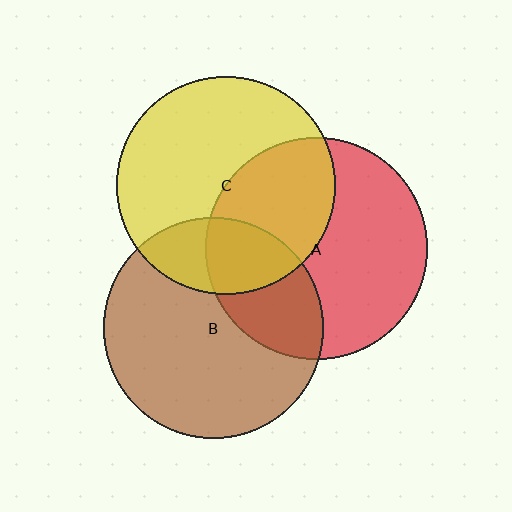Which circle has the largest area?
Circle A (red).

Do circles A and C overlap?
Yes.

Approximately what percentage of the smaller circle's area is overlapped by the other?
Approximately 40%.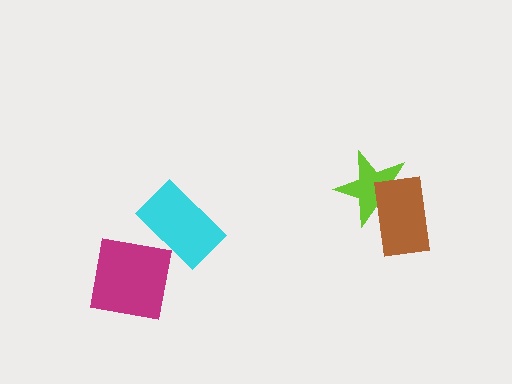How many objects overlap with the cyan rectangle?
1 object overlaps with the cyan rectangle.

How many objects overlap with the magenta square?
1 object overlaps with the magenta square.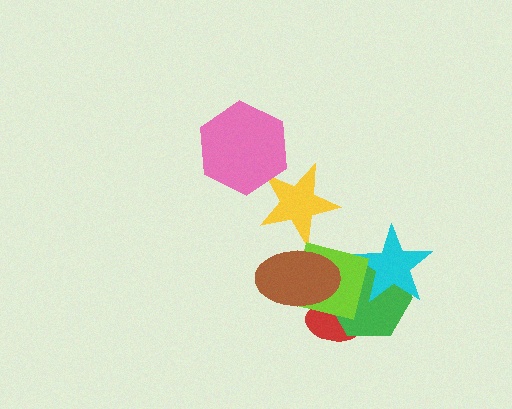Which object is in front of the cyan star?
The lime square is in front of the cyan star.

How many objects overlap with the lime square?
4 objects overlap with the lime square.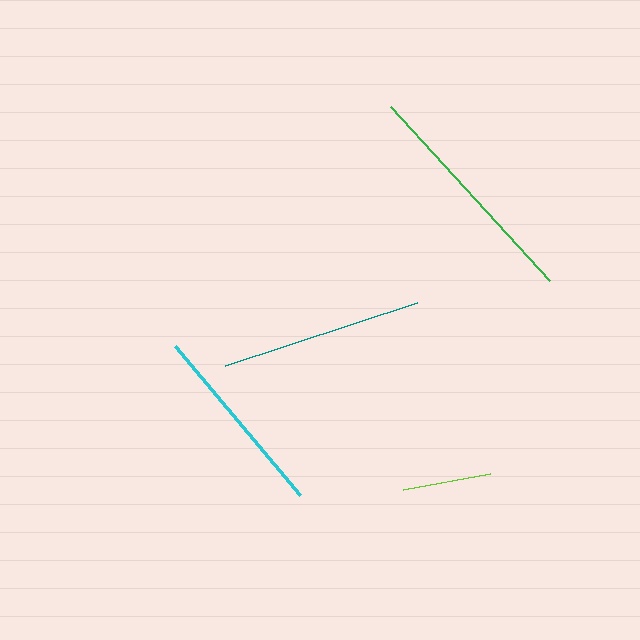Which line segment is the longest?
The green line is the longest at approximately 235 pixels.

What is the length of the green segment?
The green segment is approximately 235 pixels long.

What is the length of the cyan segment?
The cyan segment is approximately 195 pixels long.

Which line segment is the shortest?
The lime line is the shortest at approximately 88 pixels.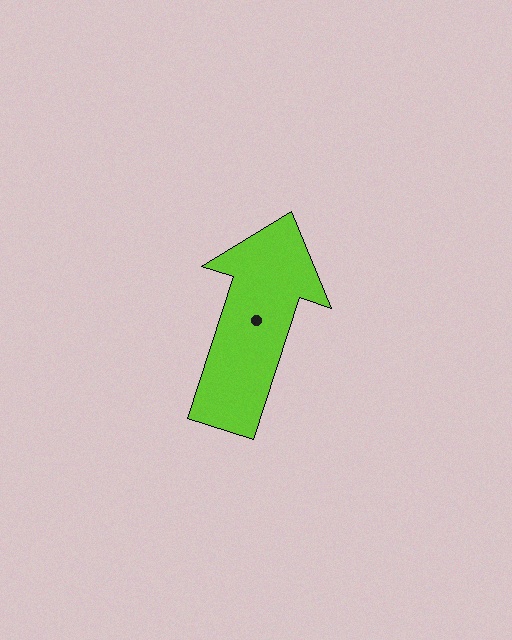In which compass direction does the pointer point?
North.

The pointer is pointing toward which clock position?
Roughly 1 o'clock.